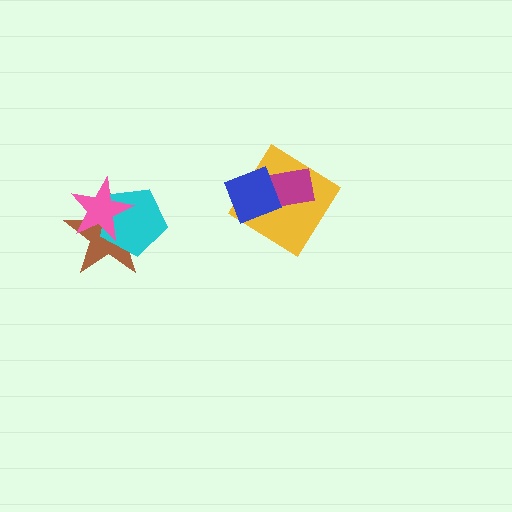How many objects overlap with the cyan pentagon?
2 objects overlap with the cyan pentagon.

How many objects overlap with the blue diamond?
2 objects overlap with the blue diamond.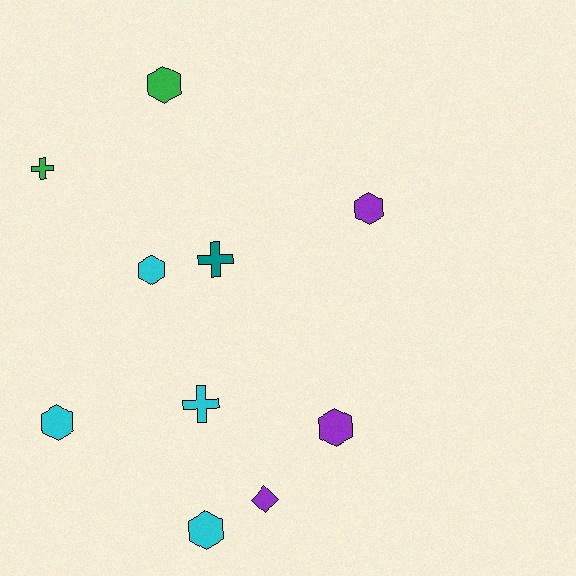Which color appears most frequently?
Cyan, with 4 objects.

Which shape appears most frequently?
Hexagon, with 6 objects.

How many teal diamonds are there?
There are no teal diamonds.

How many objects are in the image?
There are 10 objects.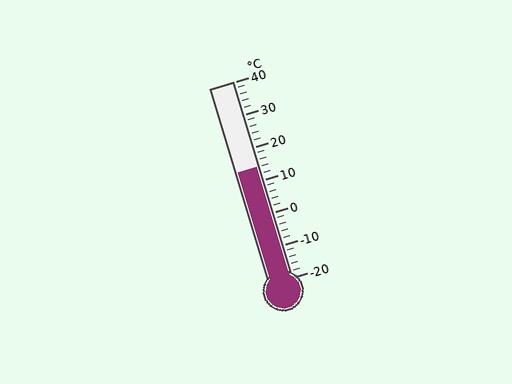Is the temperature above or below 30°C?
The temperature is below 30°C.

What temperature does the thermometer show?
The thermometer shows approximately 14°C.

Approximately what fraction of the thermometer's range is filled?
The thermometer is filled to approximately 55% of its range.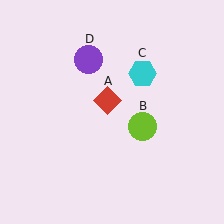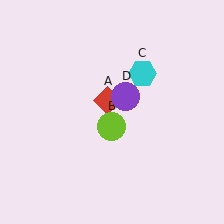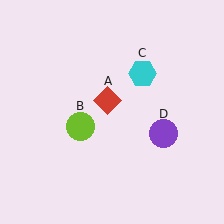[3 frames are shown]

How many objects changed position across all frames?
2 objects changed position: lime circle (object B), purple circle (object D).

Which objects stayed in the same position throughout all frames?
Red diamond (object A) and cyan hexagon (object C) remained stationary.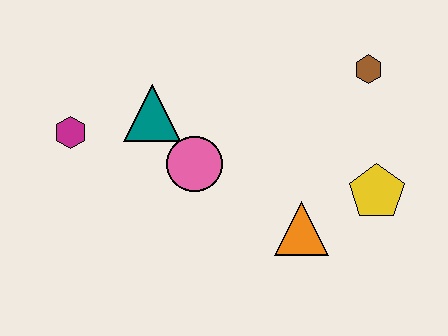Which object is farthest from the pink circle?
The brown hexagon is farthest from the pink circle.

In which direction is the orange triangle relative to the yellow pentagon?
The orange triangle is to the left of the yellow pentagon.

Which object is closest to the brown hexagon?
The yellow pentagon is closest to the brown hexagon.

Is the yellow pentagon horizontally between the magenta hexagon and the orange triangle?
No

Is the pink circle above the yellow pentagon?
Yes